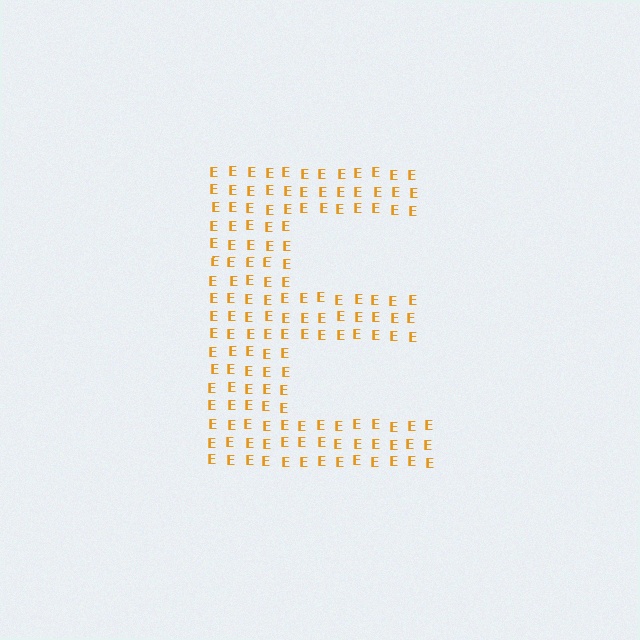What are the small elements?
The small elements are letter E's.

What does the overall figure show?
The overall figure shows the letter E.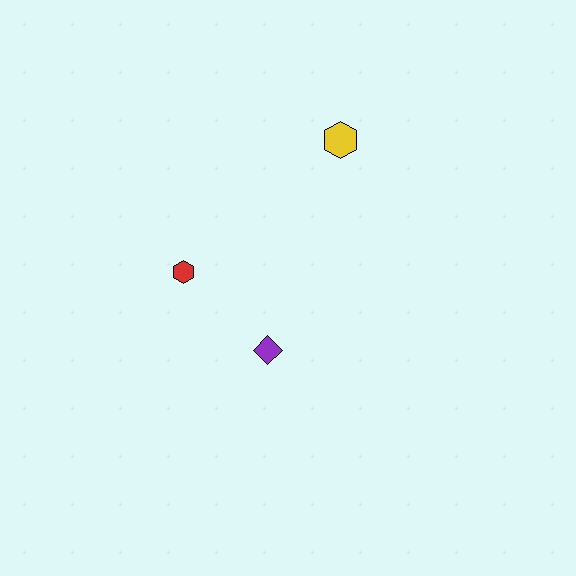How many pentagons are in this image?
There are no pentagons.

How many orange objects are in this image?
There are no orange objects.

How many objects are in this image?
There are 3 objects.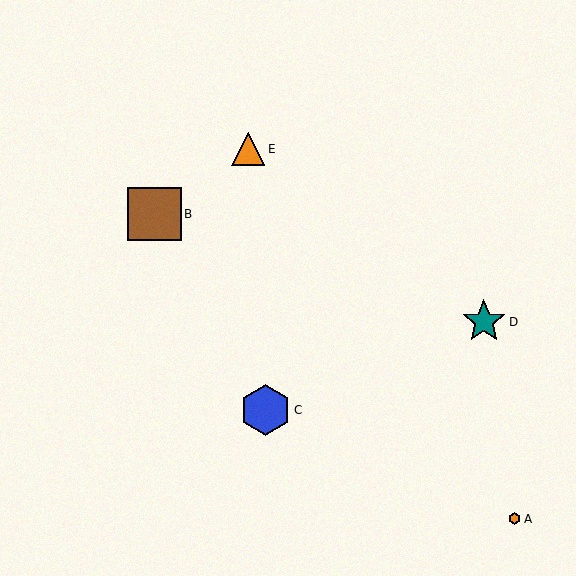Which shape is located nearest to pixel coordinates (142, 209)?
The brown square (labeled B) at (154, 214) is nearest to that location.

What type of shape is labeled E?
Shape E is an orange triangle.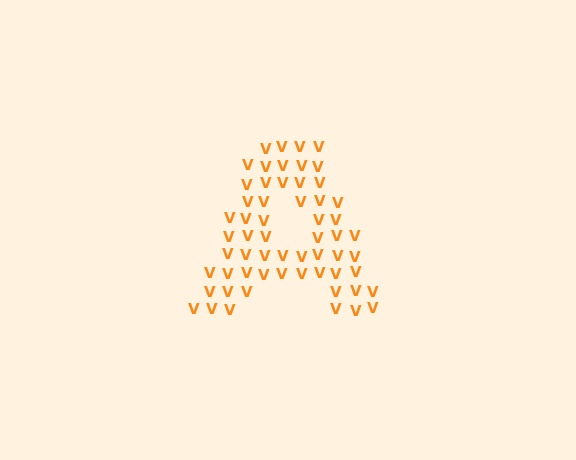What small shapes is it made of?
It is made of small letter V's.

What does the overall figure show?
The overall figure shows the letter A.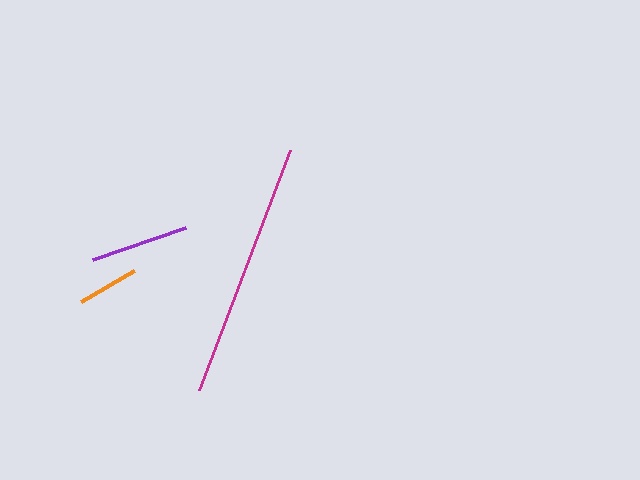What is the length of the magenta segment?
The magenta segment is approximately 257 pixels long.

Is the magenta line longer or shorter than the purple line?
The magenta line is longer than the purple line.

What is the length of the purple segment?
The purple segment is approximately 98 pixels long.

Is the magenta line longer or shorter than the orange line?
The magenta line is longer than the orange line.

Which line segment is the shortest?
The orange line is the shortest at approximately 61 pixels.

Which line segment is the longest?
The magenta line is the longest at approximately 257 pixels.